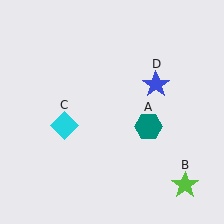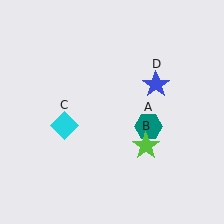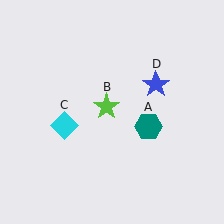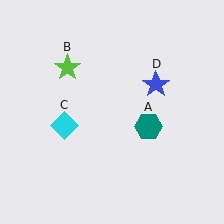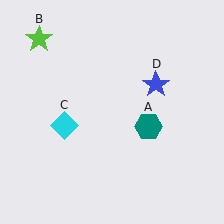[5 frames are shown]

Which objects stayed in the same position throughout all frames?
Teal hexagon (object A) and cyan diamond (object C) and blue star (object D) remained stationary.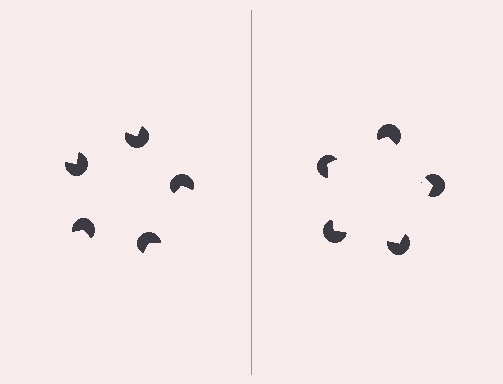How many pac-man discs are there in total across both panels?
10 — 5 on each side.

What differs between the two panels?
The pac-man discs are positioned identically on both sides; only the wedge orientations differ. On the right they align to a pentagon; on the left they are misaligned.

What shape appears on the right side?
An illusory pentagon.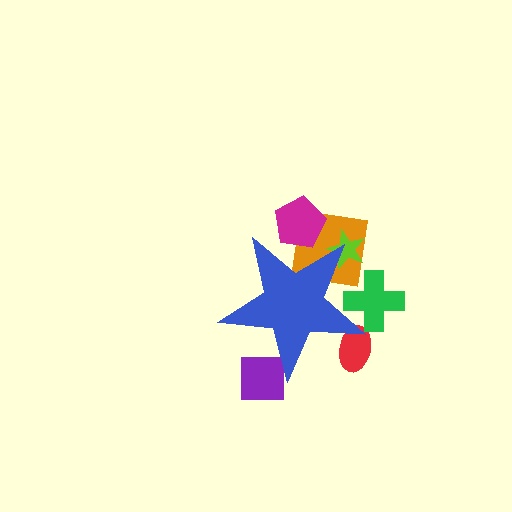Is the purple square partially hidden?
Yes, the purple square is partially hidden behind the blue star.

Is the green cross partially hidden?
Yes, the green cross is partially hidden behind the blue star.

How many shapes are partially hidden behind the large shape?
6 shapes are partially hidden.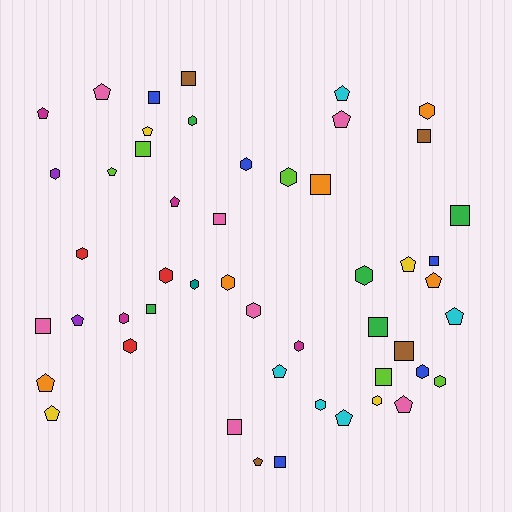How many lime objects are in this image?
There are 5 lime objects.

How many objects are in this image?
There are 50 objects.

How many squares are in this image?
There are 15 squares.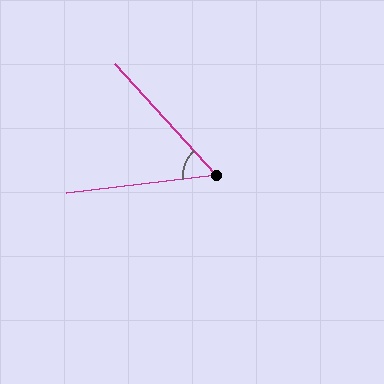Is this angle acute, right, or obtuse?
It is acute.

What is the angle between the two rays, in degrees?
Approximately 55 degrees.